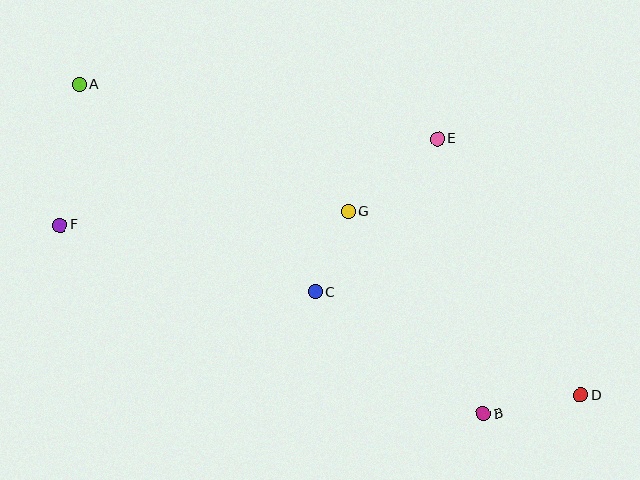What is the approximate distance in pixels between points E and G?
The distance between E and G is approximately 115 pixels.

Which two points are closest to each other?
Points C and G are closest to each other.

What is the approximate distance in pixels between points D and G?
The distance between D and G is approximately 296 pixels.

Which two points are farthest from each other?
Points A and D are farthest from each other.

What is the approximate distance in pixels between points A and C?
The distance between A and C is approximately 314 pixels.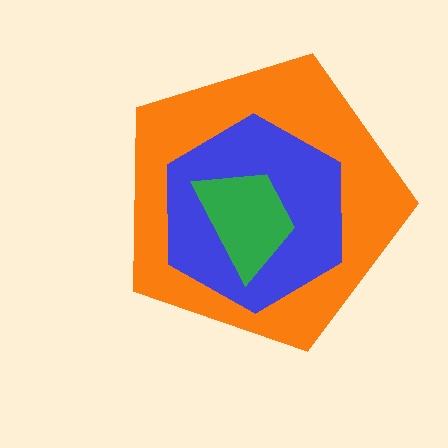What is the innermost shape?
The green trapezoid.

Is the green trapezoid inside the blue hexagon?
Yes.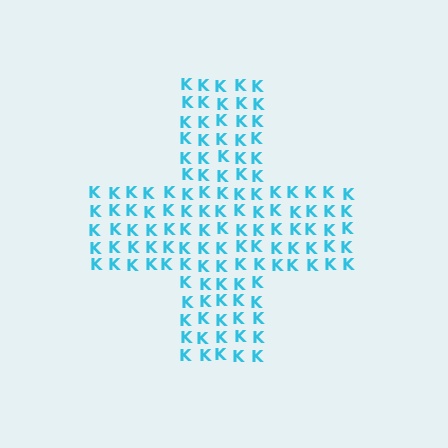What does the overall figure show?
The overall figure shows a cross.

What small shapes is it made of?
It is made of small letter K's.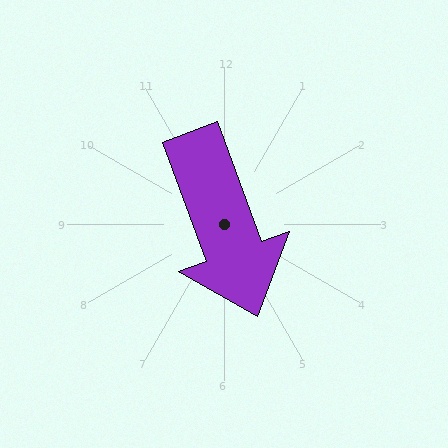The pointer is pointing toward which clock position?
Roughly 5 o'clock.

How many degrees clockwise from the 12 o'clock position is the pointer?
Approximately 160 degrees.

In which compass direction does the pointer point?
South.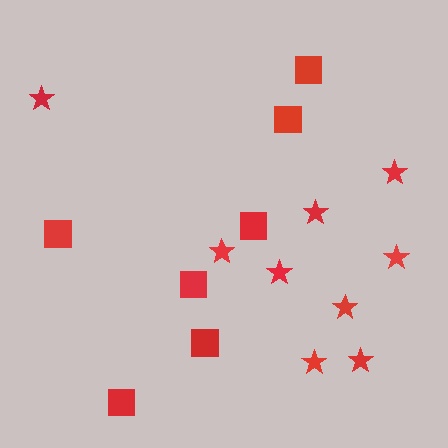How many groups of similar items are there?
There are 2 groups: one group of squares (7) and one group of stars (9).